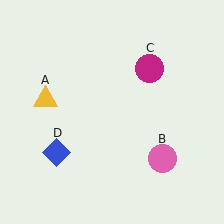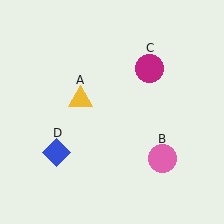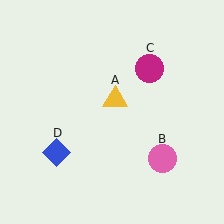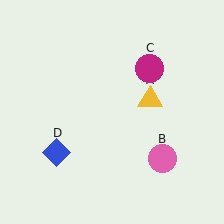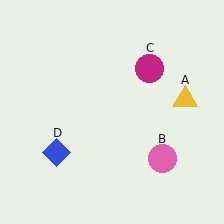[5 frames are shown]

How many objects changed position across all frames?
1 object changed position: yellow triangle (object A).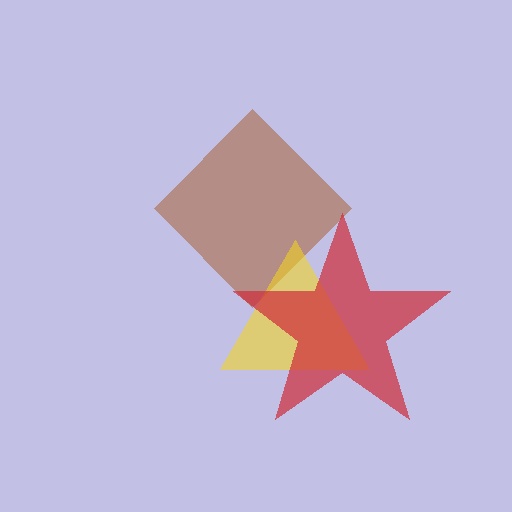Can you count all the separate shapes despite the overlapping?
Yes, there are 3 separate shapes.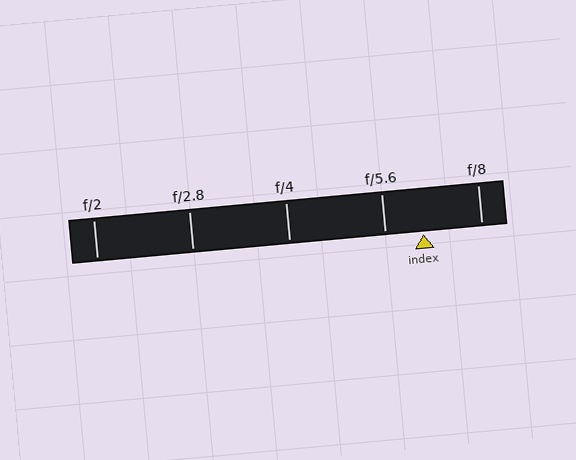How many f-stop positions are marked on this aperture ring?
There are 5 f-stop positions marked.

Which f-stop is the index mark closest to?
The index mark is closest to f/5.6.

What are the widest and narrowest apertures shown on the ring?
The widest aperture shown is f/2 and the narrowest is f/8.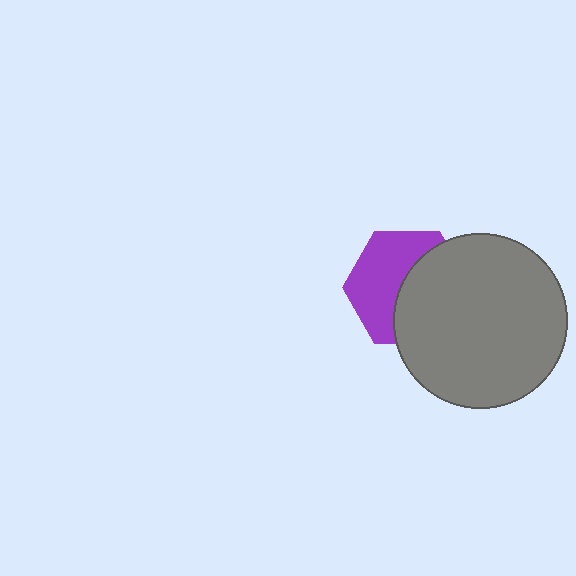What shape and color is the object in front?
The object in front is a gray circle.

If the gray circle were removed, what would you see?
You would see the complete purple hexagon.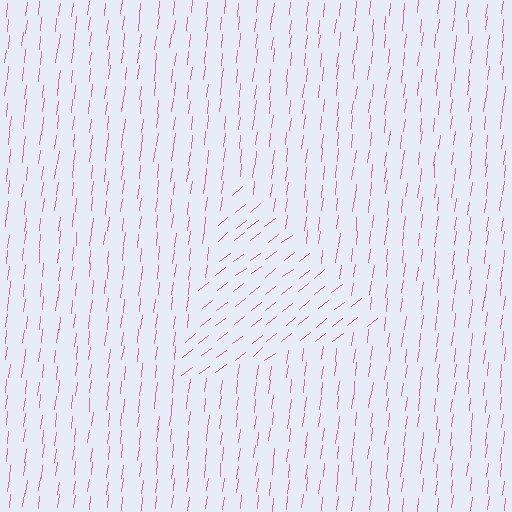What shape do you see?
I see a triangle.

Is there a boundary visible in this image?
Yes, there is a texture boundary formed by a change in line orientation.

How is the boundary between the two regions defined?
The boundary is defined purely by a change in line orientation (approximately 45 degrees difference). All lines are the same color and thickness.